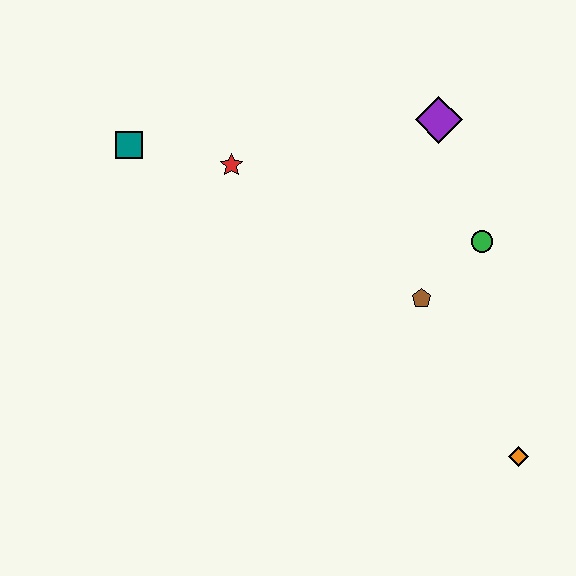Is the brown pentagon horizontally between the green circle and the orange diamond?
No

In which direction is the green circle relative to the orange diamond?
The green circle is above the orange diamond.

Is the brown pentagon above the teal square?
No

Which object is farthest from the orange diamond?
The teal square is farthest from the orange diamond.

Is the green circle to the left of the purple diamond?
No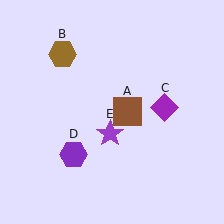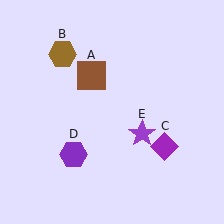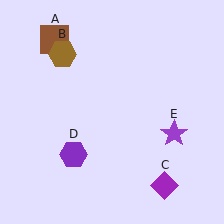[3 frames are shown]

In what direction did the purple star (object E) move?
The purple star (object E) moved right.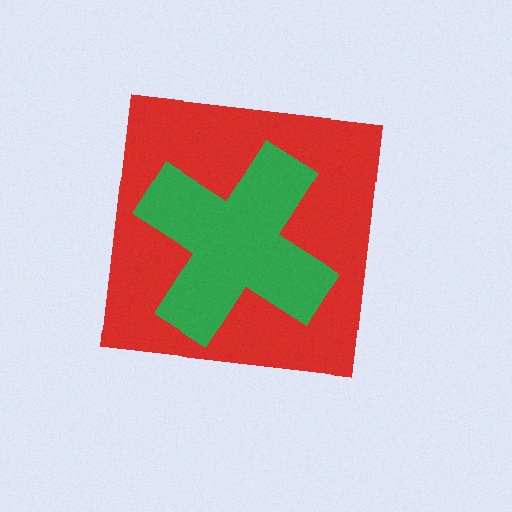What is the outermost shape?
The red square.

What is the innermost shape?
The green cross.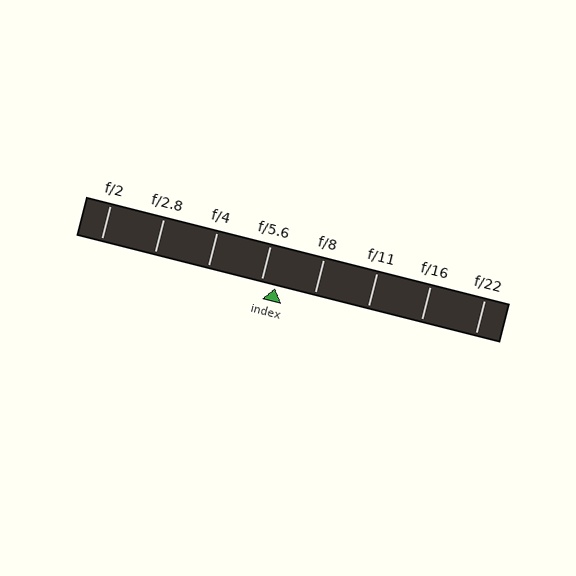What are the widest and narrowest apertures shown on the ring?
The widest aperture shown is f/2 and the narrowest is f/22.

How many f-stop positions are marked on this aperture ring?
There are 8 f-stop positions marked.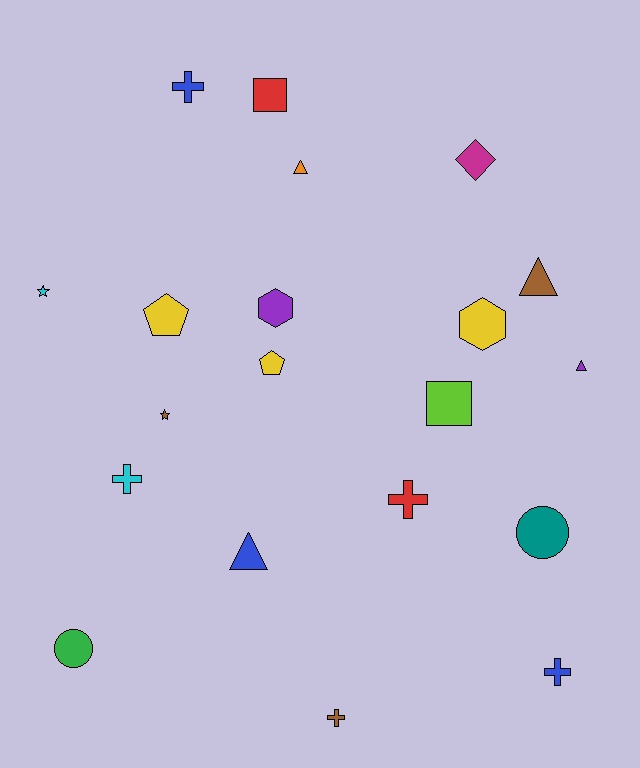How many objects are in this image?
There are 20 objects.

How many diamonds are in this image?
There is 1 diamond.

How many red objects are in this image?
There are 2 red objects.